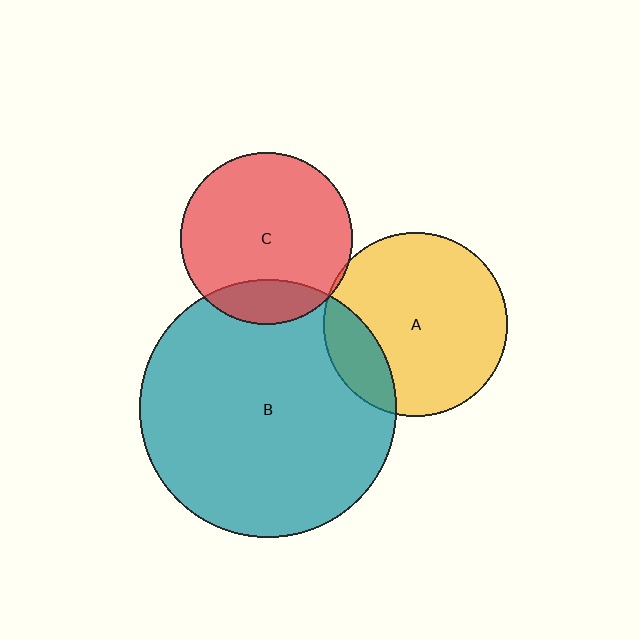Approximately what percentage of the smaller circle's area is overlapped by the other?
Approximately 5%.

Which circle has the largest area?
Circle B (teal).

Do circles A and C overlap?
Yes.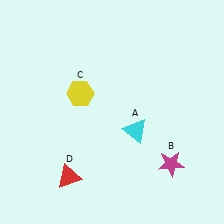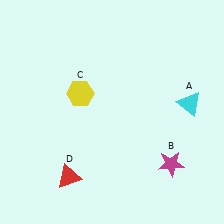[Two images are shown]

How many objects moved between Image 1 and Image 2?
1 object moved between the two images.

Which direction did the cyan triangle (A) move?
The cyan triangle (A) moved right.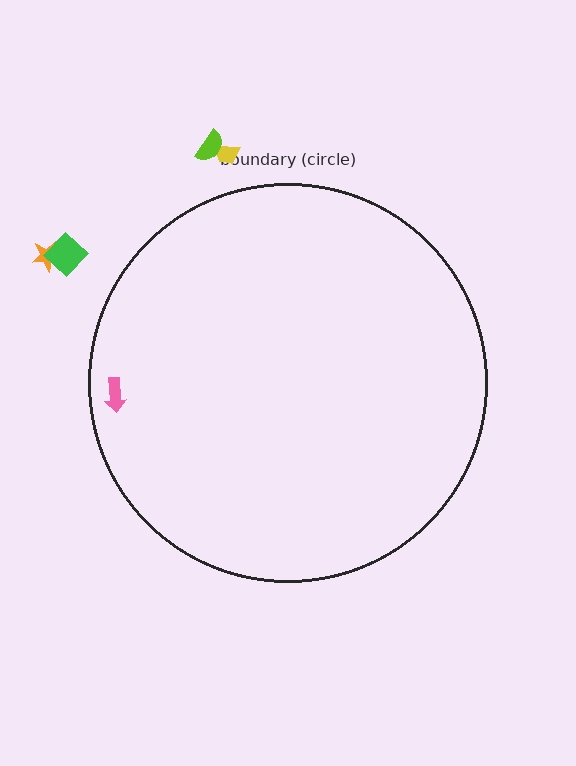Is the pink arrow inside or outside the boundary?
Inside.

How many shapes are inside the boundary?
1 inside, 4 outside.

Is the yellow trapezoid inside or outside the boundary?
Outside.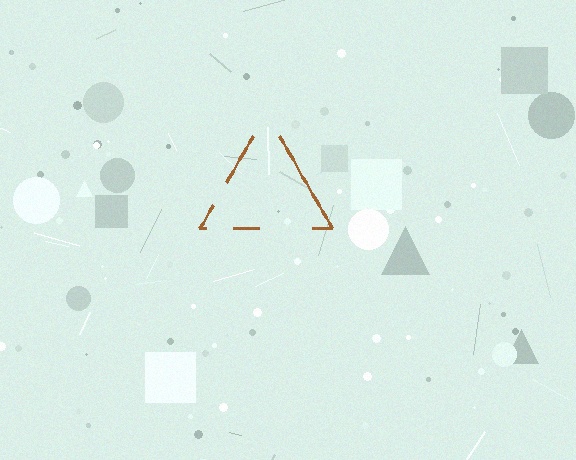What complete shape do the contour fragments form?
The contour fragments form a triangle.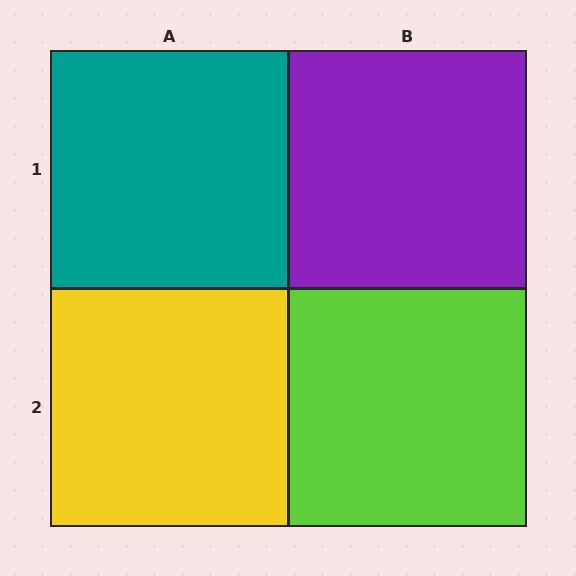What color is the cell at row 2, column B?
Lime.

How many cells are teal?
1 cell is teal.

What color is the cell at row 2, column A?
Yellow.